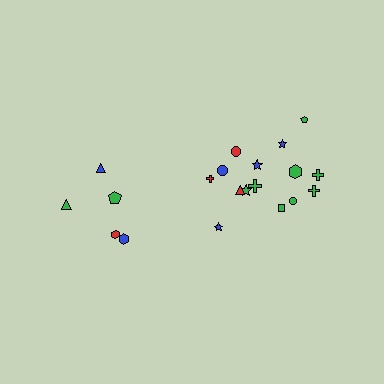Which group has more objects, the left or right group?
The right group.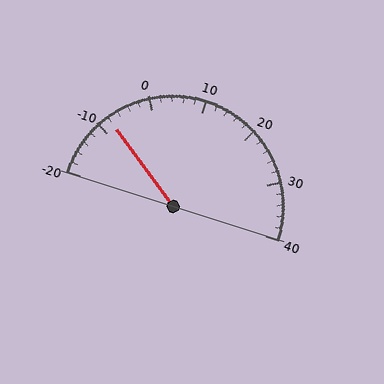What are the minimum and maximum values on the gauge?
The gauge ranges from -20 to 40.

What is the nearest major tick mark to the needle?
The nearest major tick mark is -10.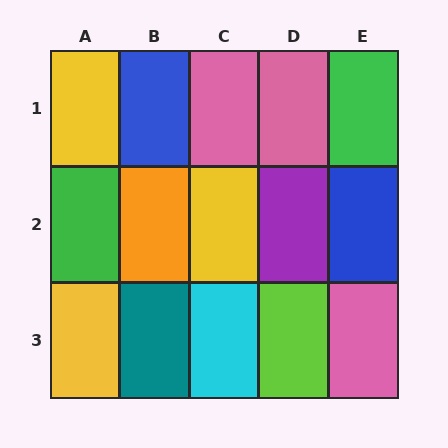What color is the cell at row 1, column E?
Green.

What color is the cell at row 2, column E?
Blue.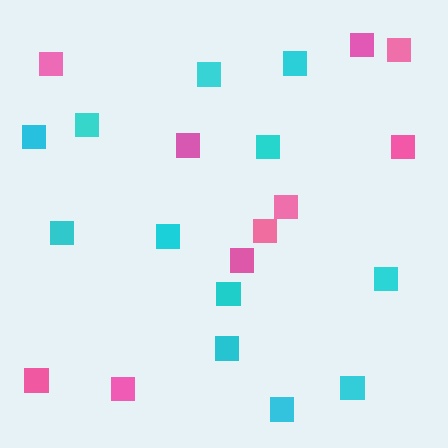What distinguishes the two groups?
There are 2 groups: one group of cyan squares (12) and one group of pink squares (10).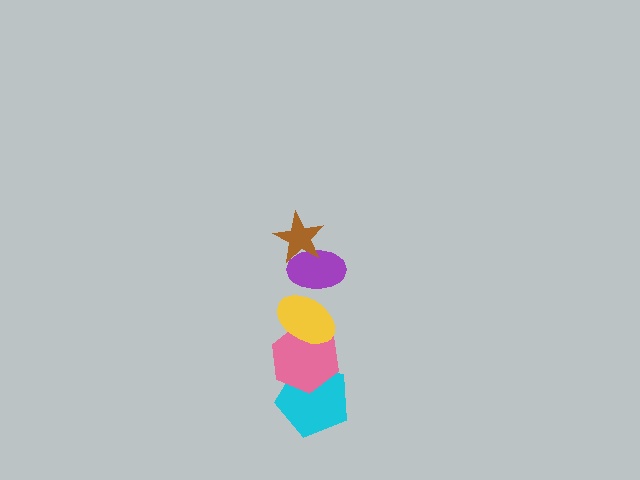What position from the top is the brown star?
The brown star is 1st from the top.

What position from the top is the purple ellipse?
The purple ellipse is 2nd from the top.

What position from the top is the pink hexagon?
The pink hexagon is 4th from the top.